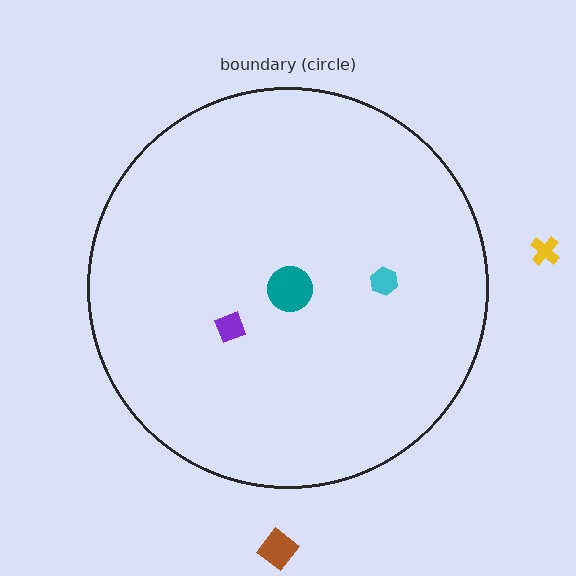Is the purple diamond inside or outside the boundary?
Inside.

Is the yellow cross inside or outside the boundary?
Outside.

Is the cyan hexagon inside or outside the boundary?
Inside.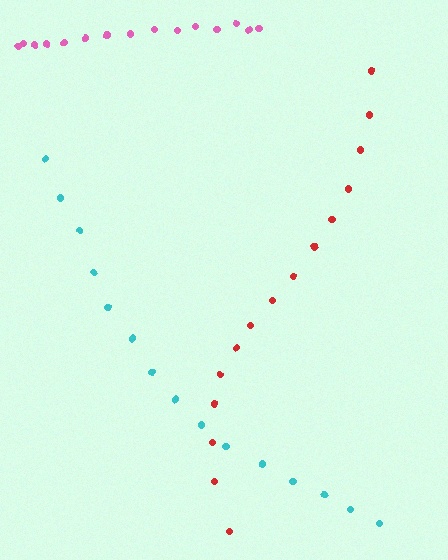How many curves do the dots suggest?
There are 3 distinct paths.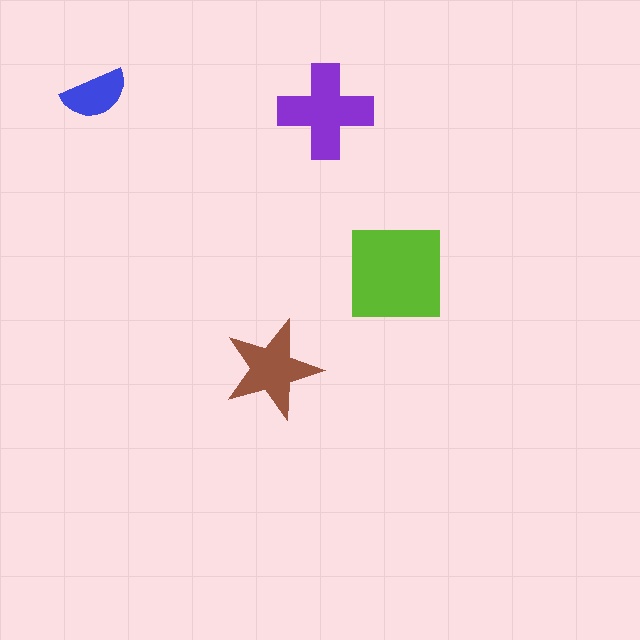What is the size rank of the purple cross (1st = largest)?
2nd.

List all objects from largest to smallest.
The lime square, the purple cross, the brown star, the blue semicircle.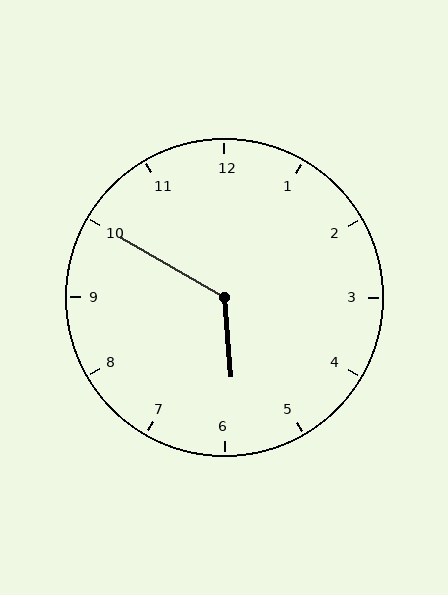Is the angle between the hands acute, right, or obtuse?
It is obtuse.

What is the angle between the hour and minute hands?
Approximately 125 degrees.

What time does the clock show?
5:50.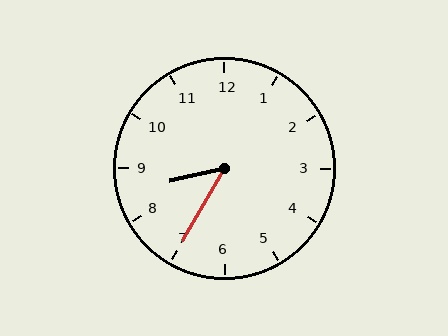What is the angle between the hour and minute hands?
Approximately 48 degrees.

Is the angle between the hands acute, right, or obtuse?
It is acute.